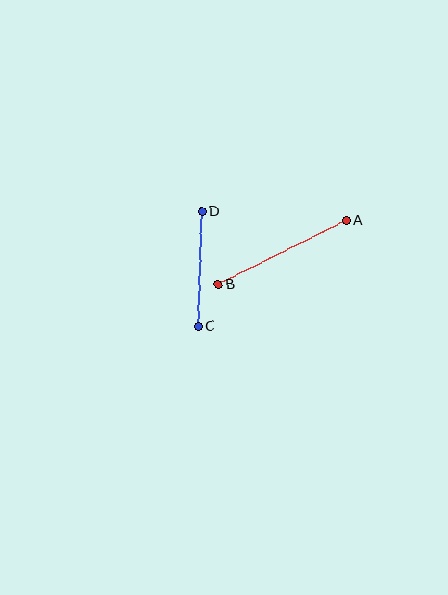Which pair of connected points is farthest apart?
Points A and B are farthest apart.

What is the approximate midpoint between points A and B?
The midpoint is at approximately (282, 252) pixels.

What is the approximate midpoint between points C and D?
The midpoint is at approximately (200, 269) pixels.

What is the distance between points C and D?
The distance is approximately 115 pixels.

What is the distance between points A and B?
The distance is approximately 144 pixels.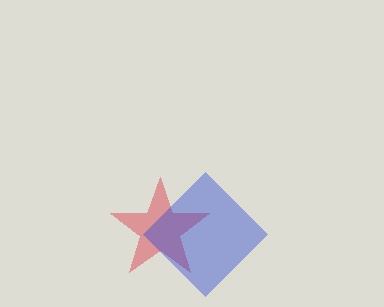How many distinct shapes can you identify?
There are 2 distinct shapes: a red star, a blue diamond.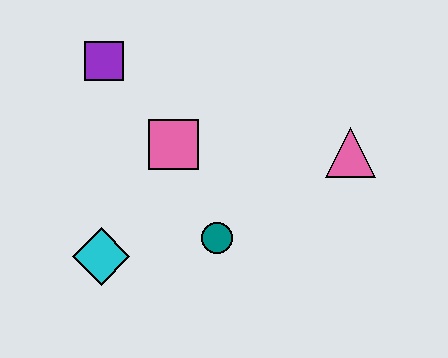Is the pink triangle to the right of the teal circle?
Yes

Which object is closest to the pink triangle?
The teal circle is closest to the pink triangle.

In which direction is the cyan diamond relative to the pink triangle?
The cyan diamond is to the left of the pink triangle.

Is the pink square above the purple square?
No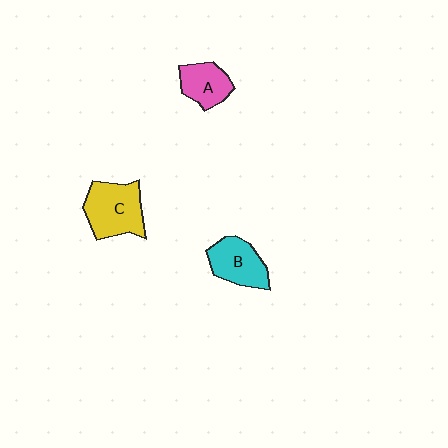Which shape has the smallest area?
Shape A (pink).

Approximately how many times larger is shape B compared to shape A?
Approximately 1.2 times.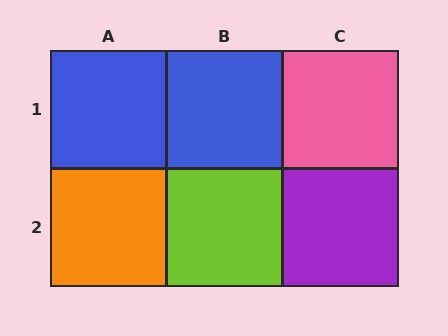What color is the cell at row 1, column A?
Blue.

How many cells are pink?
1 cell is pink.